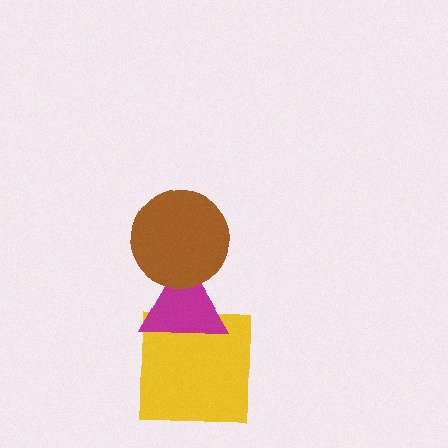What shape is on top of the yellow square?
The magenta triangle is on top of the yellow square.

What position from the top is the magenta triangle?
The magenta triangle is 2nd from the top.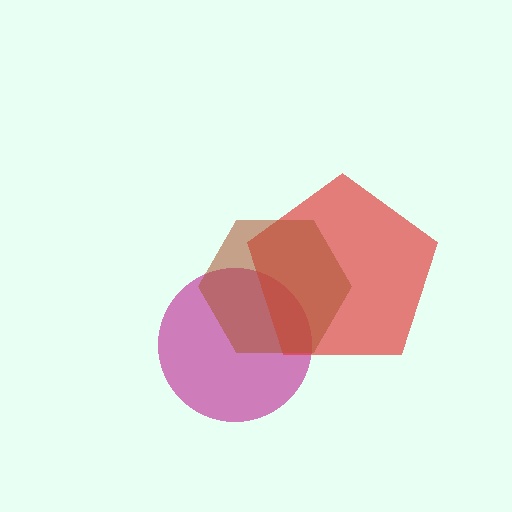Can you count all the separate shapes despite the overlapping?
Yes, there are 3 separate shapes.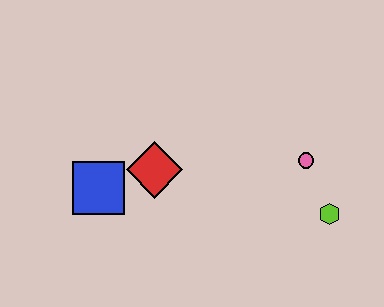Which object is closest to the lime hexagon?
The pink circle is closest to the lime hexagon.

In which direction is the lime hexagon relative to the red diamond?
The lime hexagon is to the right of the red diamond.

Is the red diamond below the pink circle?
Yes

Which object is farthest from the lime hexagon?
The blue square is farthest from the lime hexagon.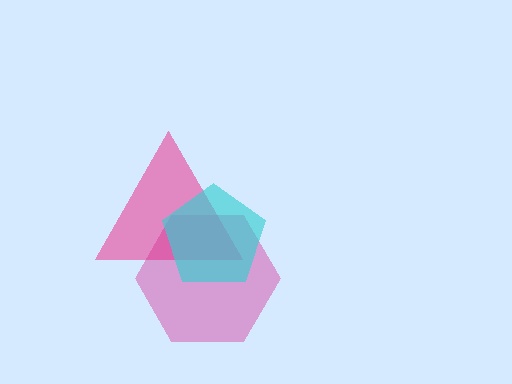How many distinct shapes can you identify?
There are 3 distinct shapes: a pink triangle, a magenta hexagon, a cyan pentagon.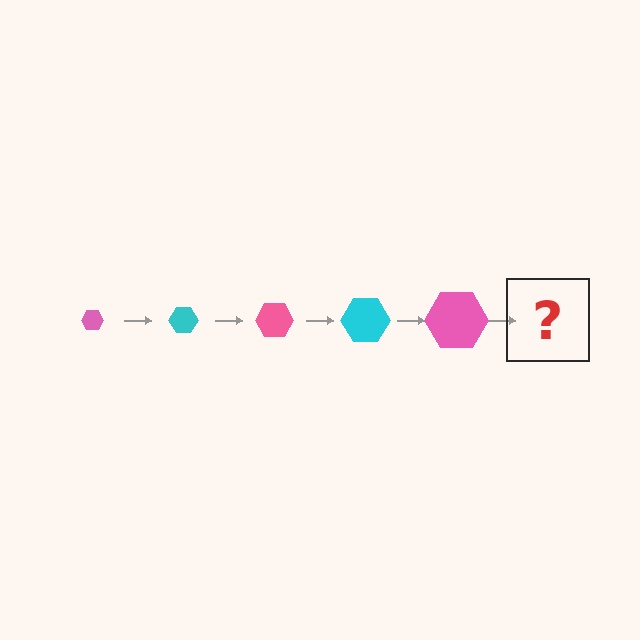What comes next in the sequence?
The next element should be a cyan hexagon, larger than the previous one.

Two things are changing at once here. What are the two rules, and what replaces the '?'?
The two rules are that the hexagon grows larger each step and the color cycles through pink and cyan. The '?' should be a cyan hexagon, larger than the previous one.